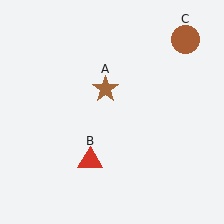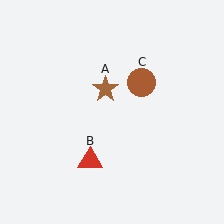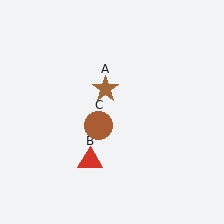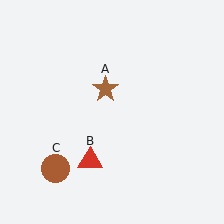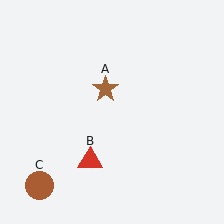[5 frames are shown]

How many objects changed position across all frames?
1 object changed position: brown circle (object C).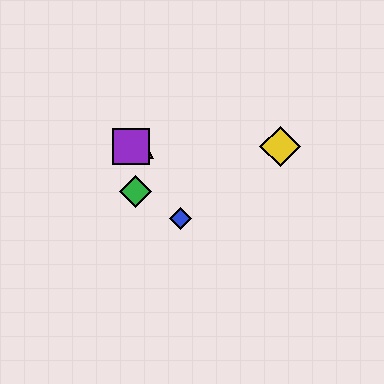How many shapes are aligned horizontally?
3 shapes (the red triangle, the yellow diamond, the purple square) are aligned horizontally.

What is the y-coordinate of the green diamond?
The green diamond is at y≈192.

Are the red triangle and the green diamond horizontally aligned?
No, the red triangle is at y≈147 and the green diamond is at y≈192.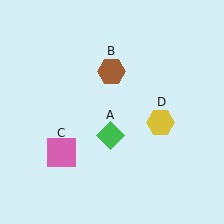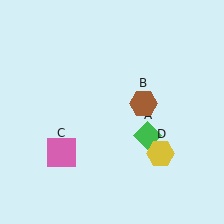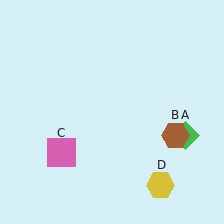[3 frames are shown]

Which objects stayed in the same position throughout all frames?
Pink square (object C) remained stationary.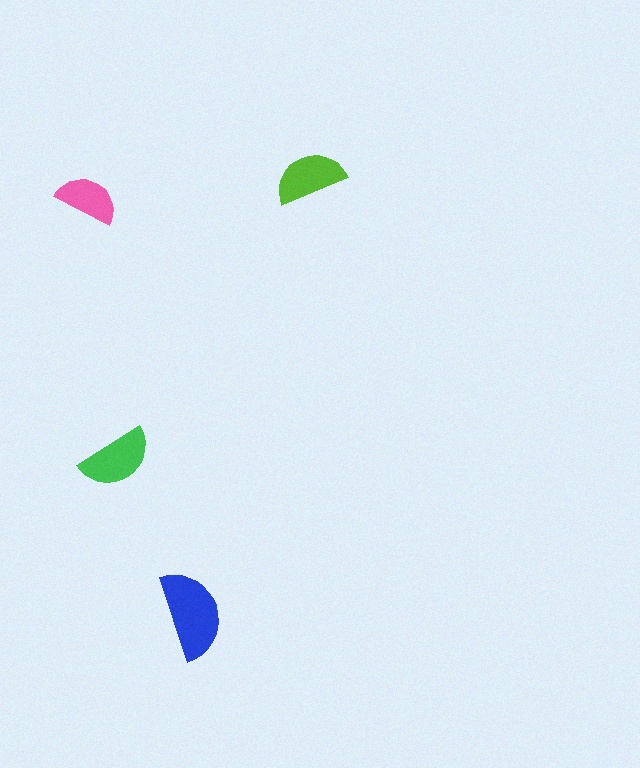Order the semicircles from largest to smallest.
the blue one, the green one, the lime one, the pink one.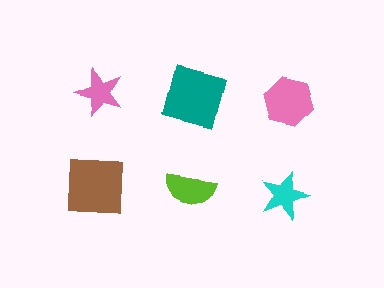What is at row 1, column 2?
A teal square.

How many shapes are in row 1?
3 shapes.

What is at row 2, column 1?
A brown square.